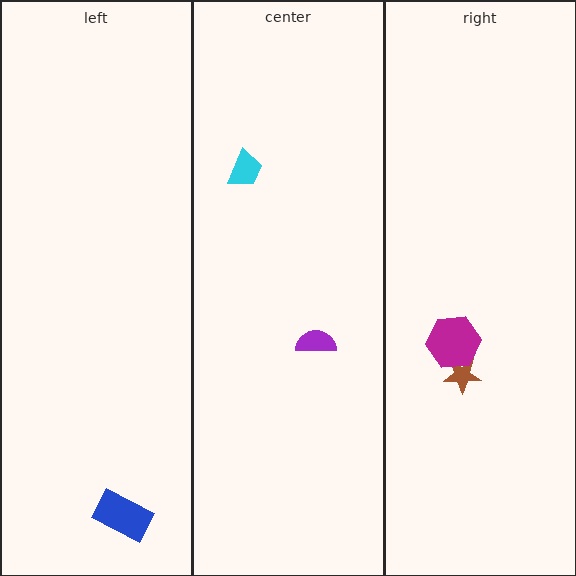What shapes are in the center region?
The cyan trapezoid, the purple semicircle.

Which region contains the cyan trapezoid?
The center region.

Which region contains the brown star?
The right region.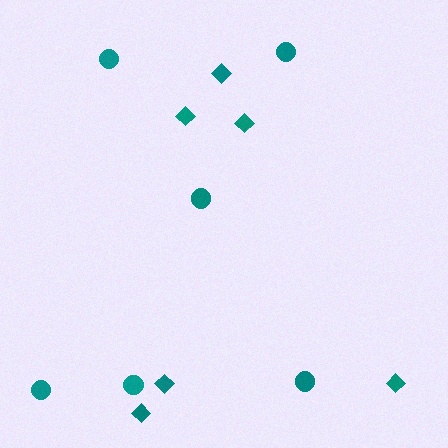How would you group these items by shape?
There are 2 groups: one group of circles (6) and one group of diamonds (6).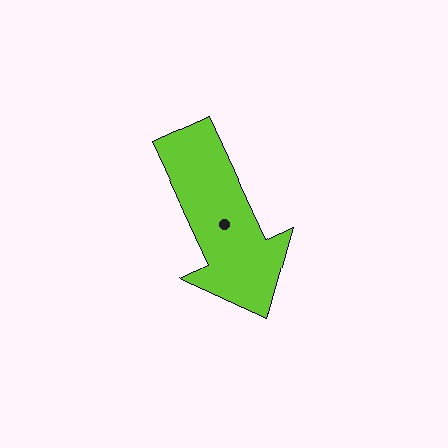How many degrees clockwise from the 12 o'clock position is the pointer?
Approximately 155 degrees.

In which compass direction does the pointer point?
Southeast.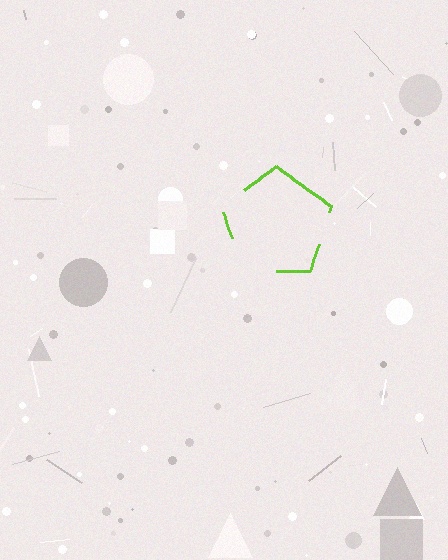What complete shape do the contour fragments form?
The contour fragments form a pentagon.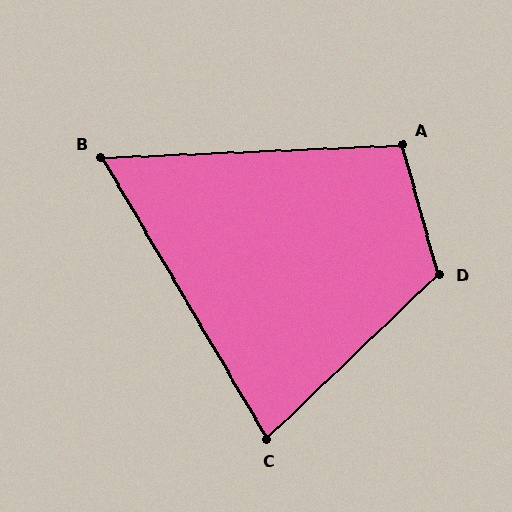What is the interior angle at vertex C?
Approximately 77 degrees (acute).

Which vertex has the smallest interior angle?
B, at approximately 62 degrees.